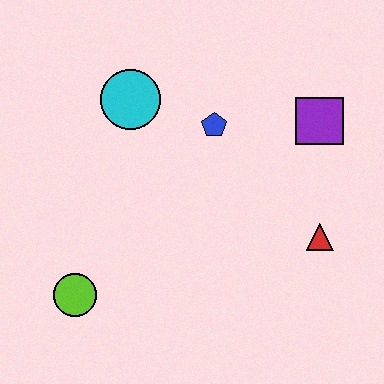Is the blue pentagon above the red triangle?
Yes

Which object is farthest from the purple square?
The lime circle is farthest from the purple square.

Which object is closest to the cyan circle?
The blue pentagon is closest to the cyan circle.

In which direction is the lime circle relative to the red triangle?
The lime circle is to the left of the red triangle.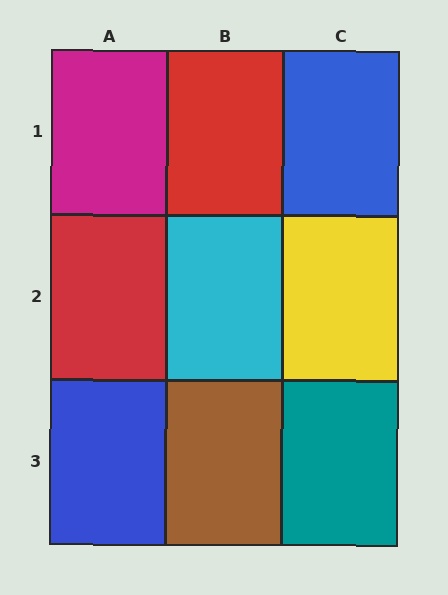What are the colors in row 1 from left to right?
Magenta, red, blue.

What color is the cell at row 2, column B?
Cyan.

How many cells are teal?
1 cell is teal.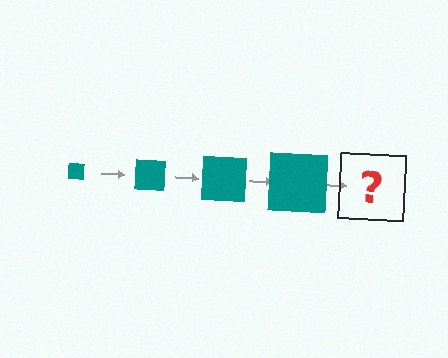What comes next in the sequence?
The next element should be a teal square, larger than the previous one.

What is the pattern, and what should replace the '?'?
The pattern is that the square gets progressively larger each step. The '?' should be a teal square, larger than the previous one.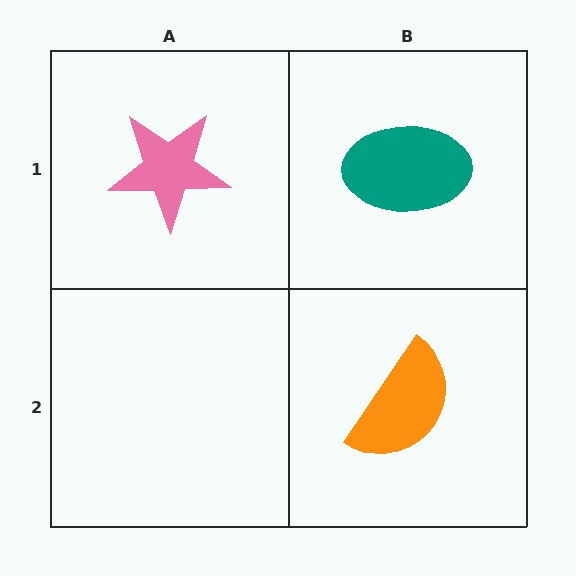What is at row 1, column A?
A pink star.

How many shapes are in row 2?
1 shape.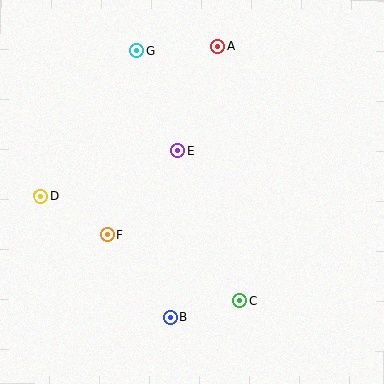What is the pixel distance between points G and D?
The distance between G and D is 174 pixels.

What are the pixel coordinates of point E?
Point E is at (178, 151).